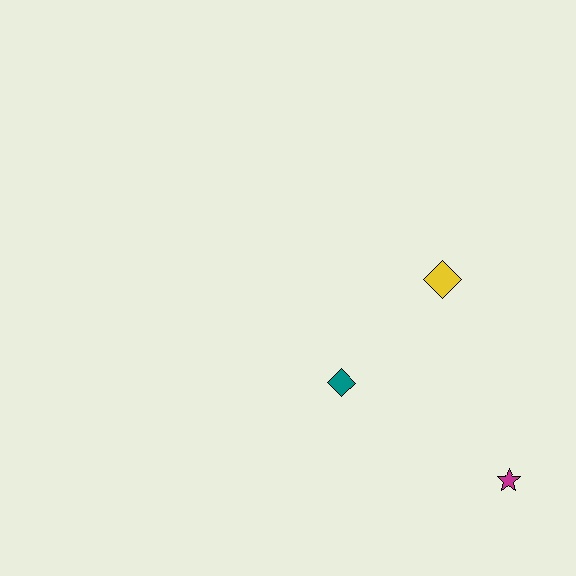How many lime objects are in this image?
There are no lime objects.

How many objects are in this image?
There are 3 objects.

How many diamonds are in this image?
There are 2 diamonds.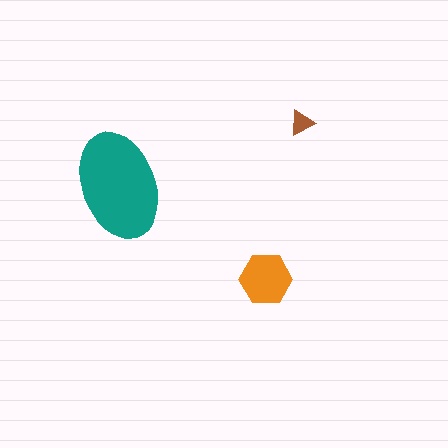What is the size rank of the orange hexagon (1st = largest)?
2nd.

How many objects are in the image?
There are 3 objects in the image.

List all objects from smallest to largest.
The brown triangle, the orange hexagon, the teal ellipse.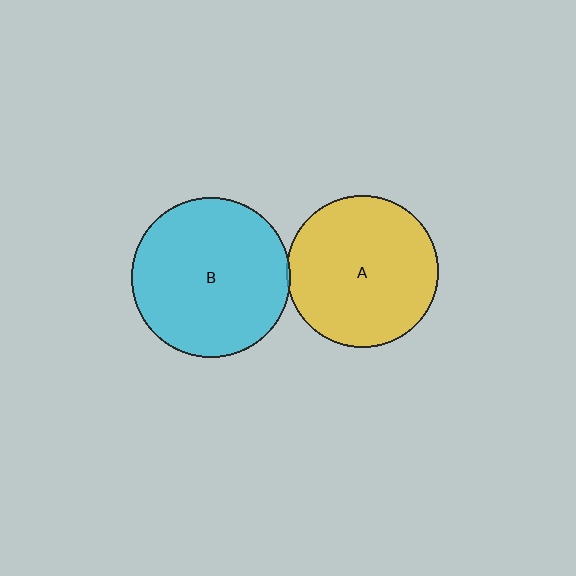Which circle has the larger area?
Circle B (cyan).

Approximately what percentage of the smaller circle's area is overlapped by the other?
Approximately 5%.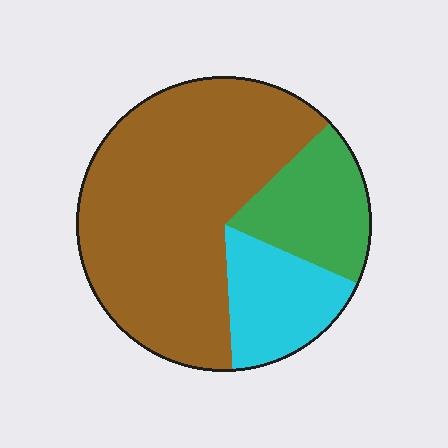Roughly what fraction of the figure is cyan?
Cyan takes up about one sixth (1/6) of the figure.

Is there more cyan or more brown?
Brown.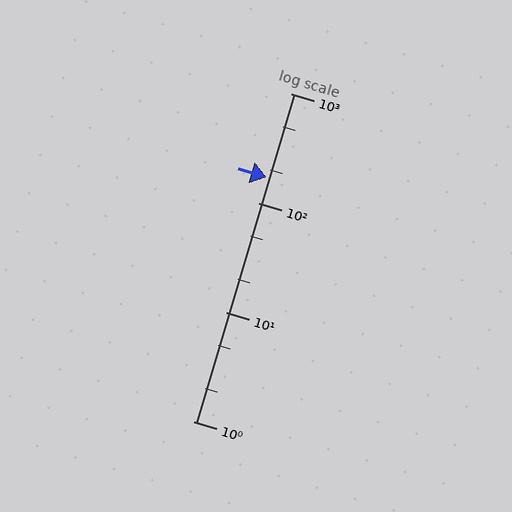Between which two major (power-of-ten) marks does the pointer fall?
The pointer is between 100 and 1000.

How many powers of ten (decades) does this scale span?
The scale spans 3 decades, from 1 to 1000.